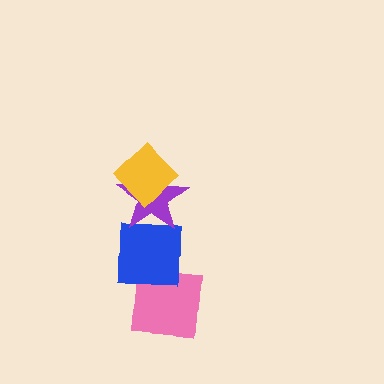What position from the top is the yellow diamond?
The yellow diamond is 1st from the top.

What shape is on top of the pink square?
The blue square is on top of the pink square.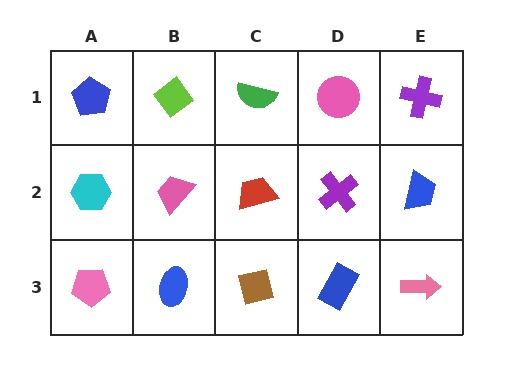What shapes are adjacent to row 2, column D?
A pink circle (row 1, column D), a blue rectangle (row 3, column D), a red trapezoid (row 2, column C), a blue trapezoid (row 2, column E).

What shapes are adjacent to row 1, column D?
A purple cross (row 2, column D), a green semicircle (row 1, column C), a purple cross (row 1, column E).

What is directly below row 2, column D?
A blue rectangle.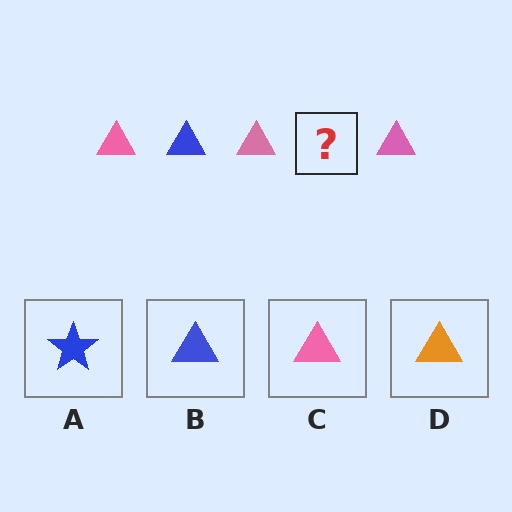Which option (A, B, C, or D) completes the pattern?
B.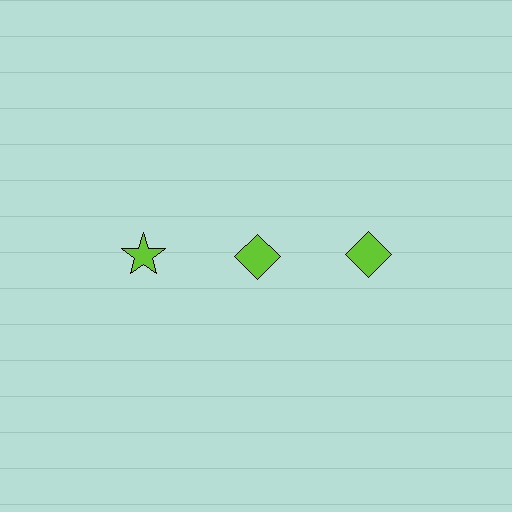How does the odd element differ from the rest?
It has a different shape: star instead of diamond.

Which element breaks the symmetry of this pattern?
The lime star in the top row, leftmost column breaks the symmetry. All other shapes are lime diamonds.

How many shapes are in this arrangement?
There are 3 shapes arranged in a grid pattern.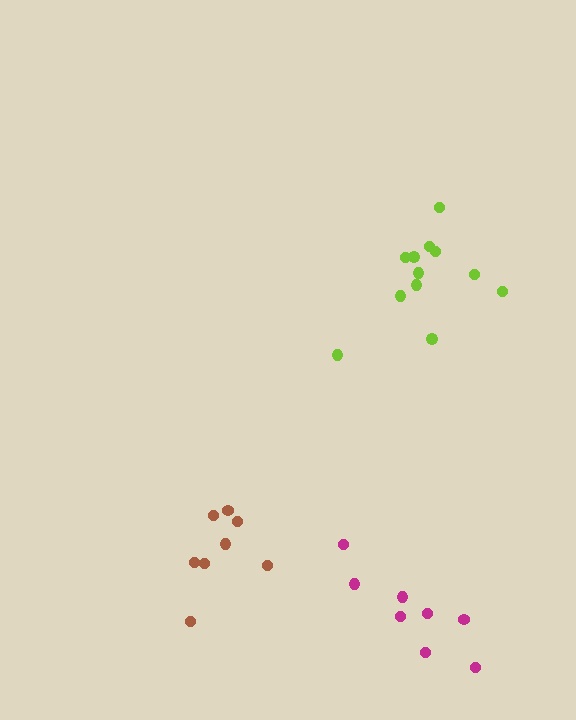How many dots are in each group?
Group 1: 12 dots, Group 2: 8 dots, Group 3: 8 dots (28 total).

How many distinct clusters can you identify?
There are 3 distinct clusters.